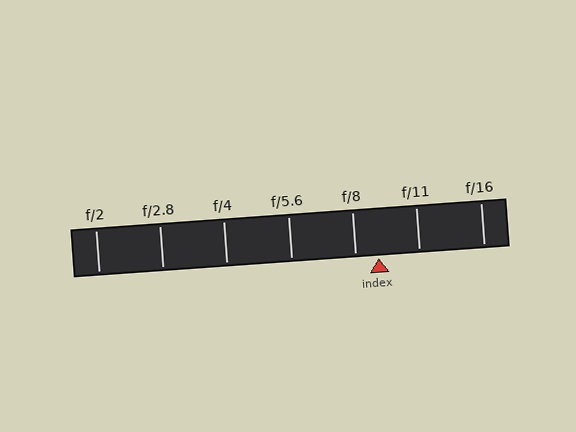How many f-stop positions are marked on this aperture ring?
There are 7 f-stop positions marked.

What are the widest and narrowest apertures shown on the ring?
The widest aperture shown is f/2 and the narrowest is f/16.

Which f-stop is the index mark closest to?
The index mark is closest to f/8.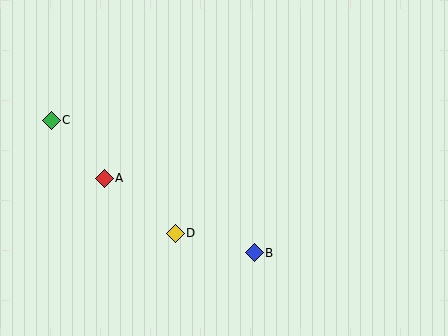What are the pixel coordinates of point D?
Point D is at (175, 233).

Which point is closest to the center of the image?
Point D at (175, 233) is closest to the center.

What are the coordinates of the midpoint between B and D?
The midpoint between B and D is at (215, 243).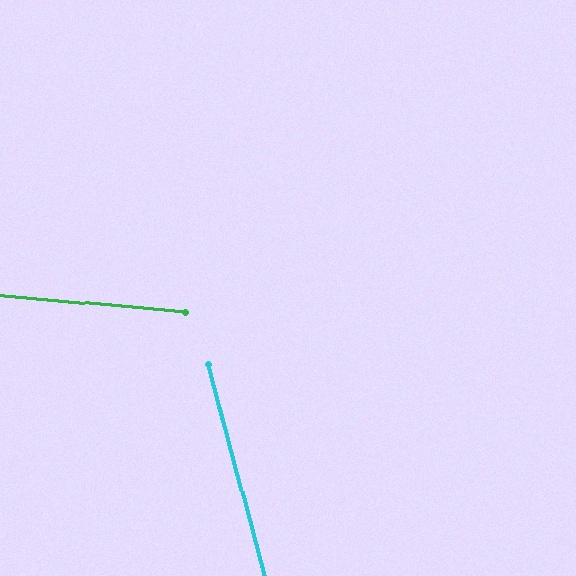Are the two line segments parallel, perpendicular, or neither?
Neither parallel nor perpendicular — they differ by about 70°.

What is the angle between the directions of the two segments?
Approximately 70 degrees.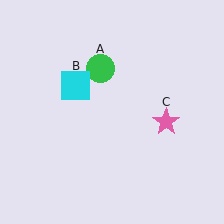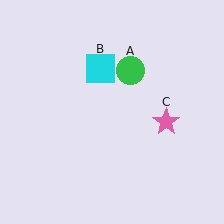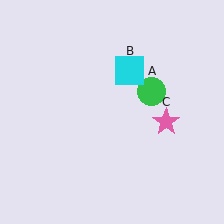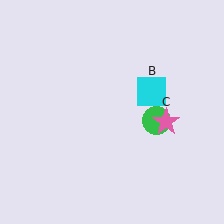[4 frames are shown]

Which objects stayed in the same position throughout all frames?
Pink star (object C) remained stationary.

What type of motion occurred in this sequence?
The green circle (object A), cyan square (object B) rotated clockwise around the center of the scene.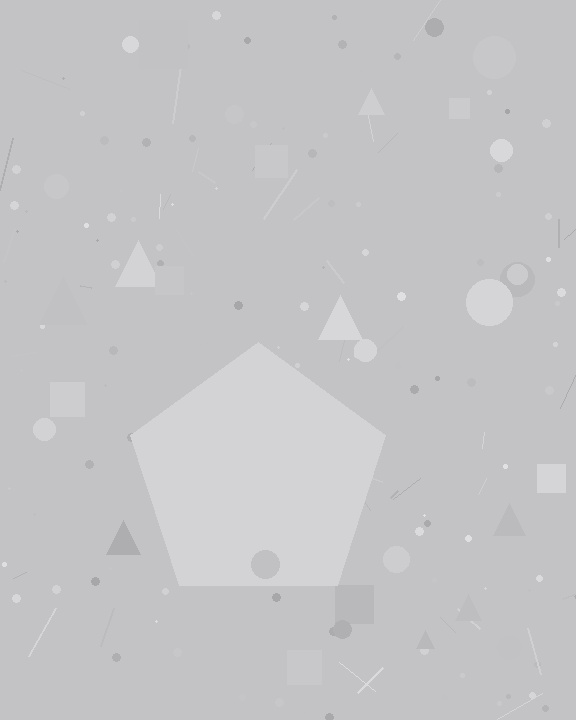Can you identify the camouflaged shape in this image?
The camouflaged shape is a pentagon.